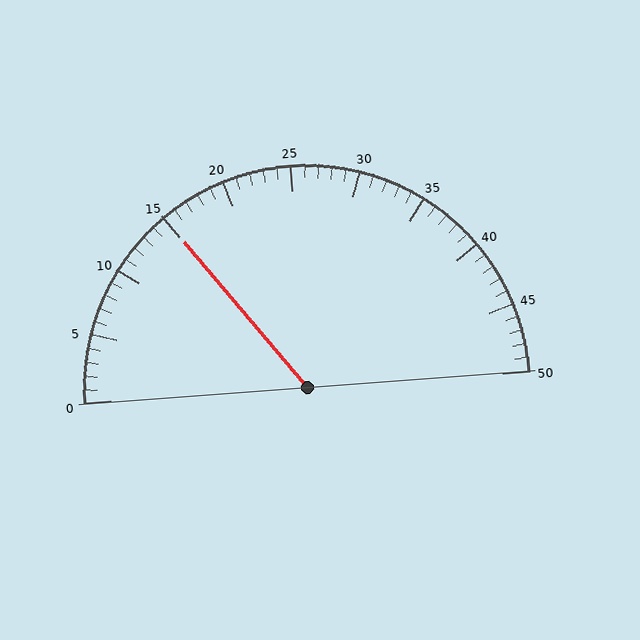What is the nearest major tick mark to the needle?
The nearest major tick mark is 15.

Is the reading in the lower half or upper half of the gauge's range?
The reading is in the lower half of the range (0 to 50).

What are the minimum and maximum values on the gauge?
The gauge ranges from 0 to 50.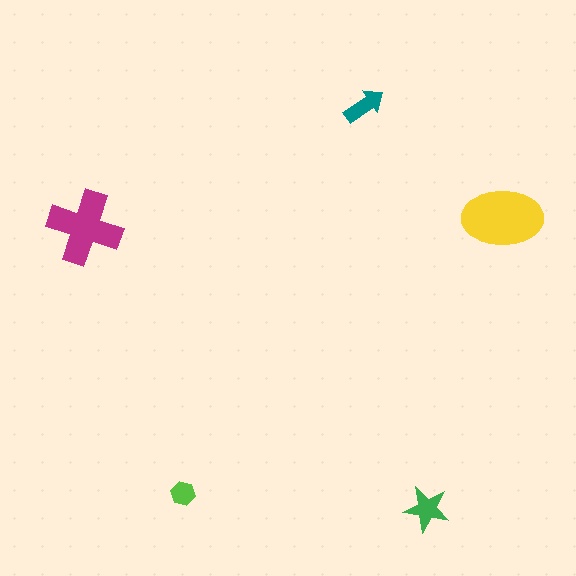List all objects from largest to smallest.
The yellow ellipse, the magenta cross, the green star, the teal arrow, the lime hexagon.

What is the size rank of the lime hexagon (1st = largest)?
5th.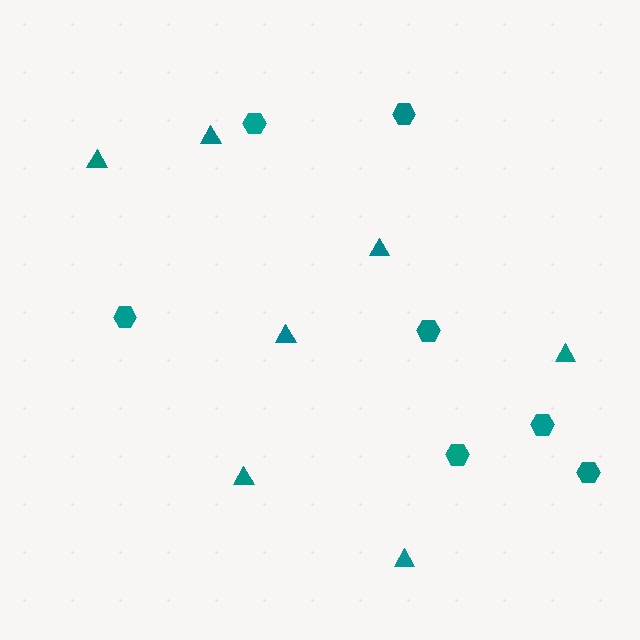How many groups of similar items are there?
There are 2 groups: one group of triangles (7) and one group of hexagons (7).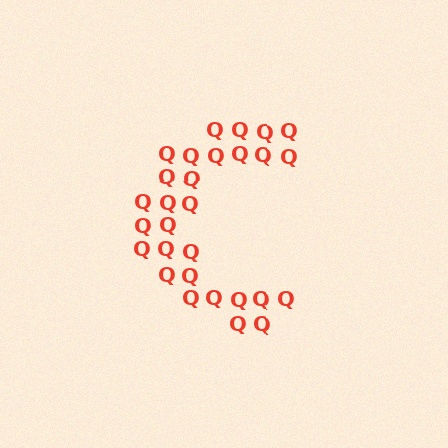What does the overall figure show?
The overall figure shows the letter C.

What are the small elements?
The small elements are letter Q's.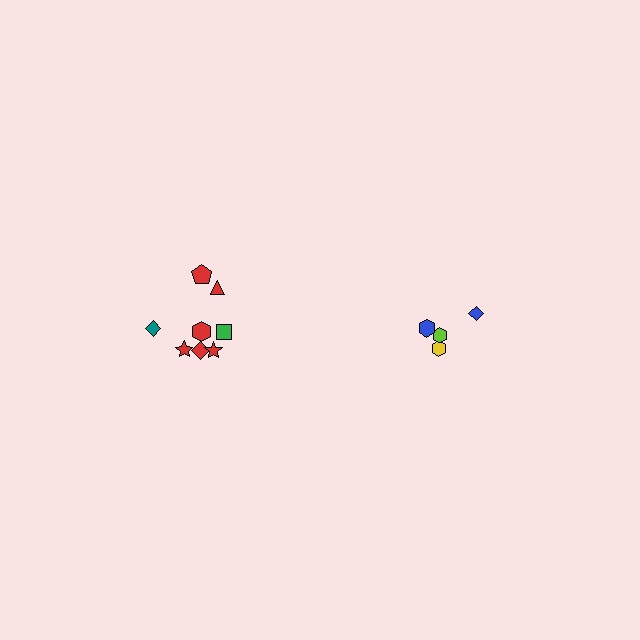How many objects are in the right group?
There are 4 objects.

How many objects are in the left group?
There are 8 objects.